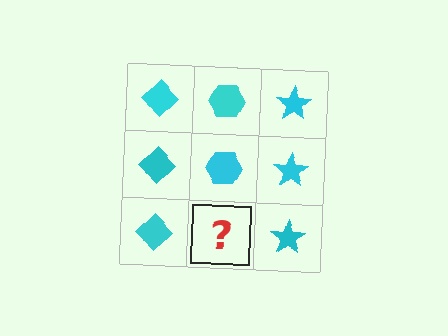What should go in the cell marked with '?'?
The missing cell should contain a cyan hexagon.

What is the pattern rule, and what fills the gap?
The rule is that each column has a consistent shape. The gap should be filled with a cyan hexagon.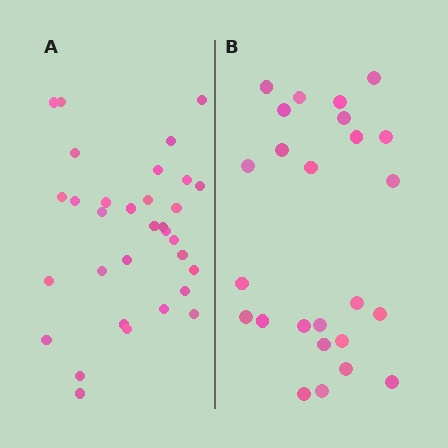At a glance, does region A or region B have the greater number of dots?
Region A (the left region) has more dots.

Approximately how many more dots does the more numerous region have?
Region A has roughly 8 or so more dots than region B.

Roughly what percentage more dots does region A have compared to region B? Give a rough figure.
About 30% more.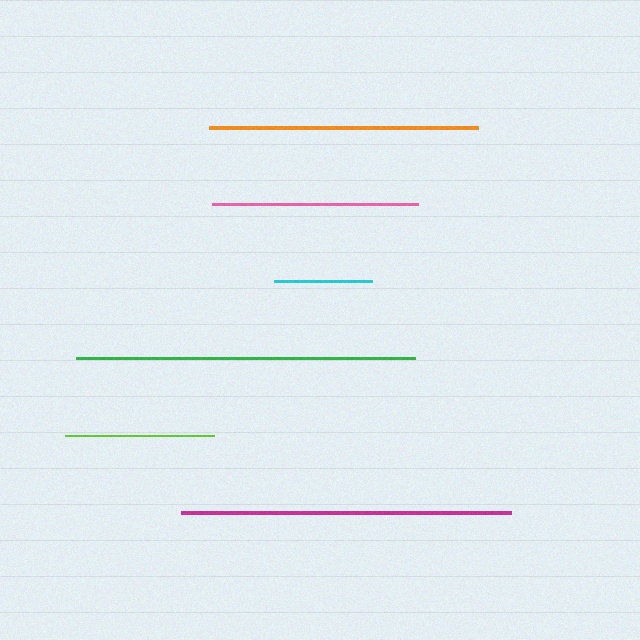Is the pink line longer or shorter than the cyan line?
The pink line is longer than the cyan line.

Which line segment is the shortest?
The cyan line is the shortest at approximately 99 pixels.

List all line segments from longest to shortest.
From longest to shortest: green, magenta, orange, pink, lime, cyan.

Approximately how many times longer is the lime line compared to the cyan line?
The lime line is approximately 1.5 times the length of the cyan line.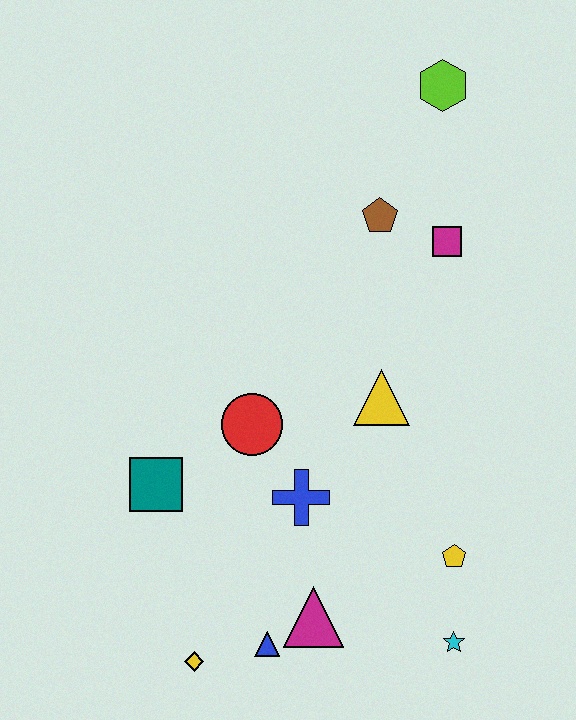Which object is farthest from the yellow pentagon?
The lime hexagon is farthest from the yellow pentagon.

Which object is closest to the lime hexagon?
The brown pentagon is closest to the lime hexagon.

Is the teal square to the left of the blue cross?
Yes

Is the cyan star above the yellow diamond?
Yes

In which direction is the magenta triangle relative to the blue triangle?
The magenta triangle is to the right of the blue triangle.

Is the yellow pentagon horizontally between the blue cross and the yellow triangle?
No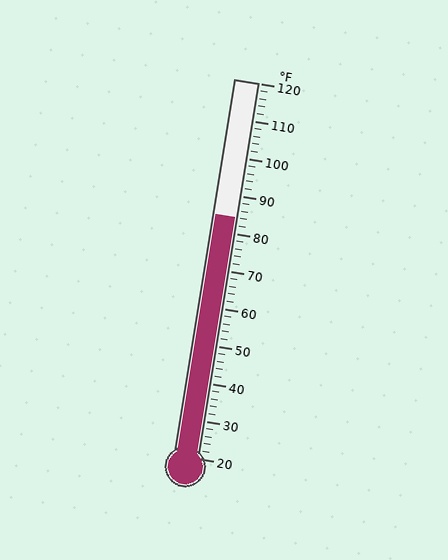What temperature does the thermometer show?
The thermometer shows approximately 84°F.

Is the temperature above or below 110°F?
The temperature is below 110°F.